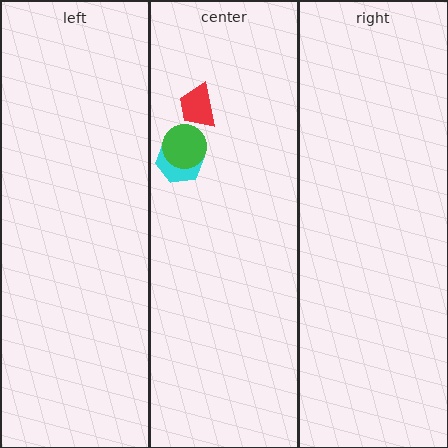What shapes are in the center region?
The cyan hexagon, the red trapezoid, the green circle.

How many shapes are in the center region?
3.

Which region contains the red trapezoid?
The center region.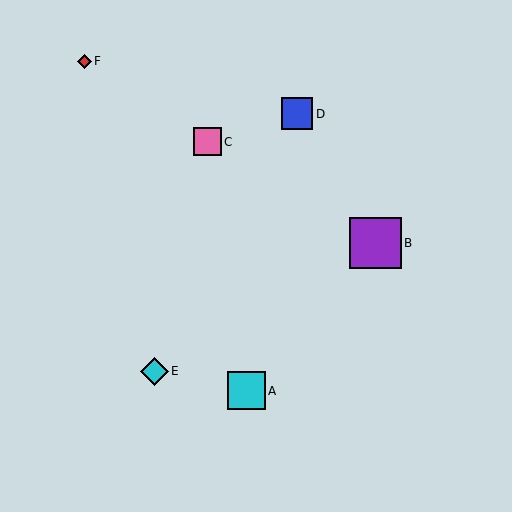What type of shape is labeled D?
Shape D is a blue square.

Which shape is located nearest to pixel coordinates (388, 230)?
The purple square (labeled B) at (375, 243) is nearest to that location.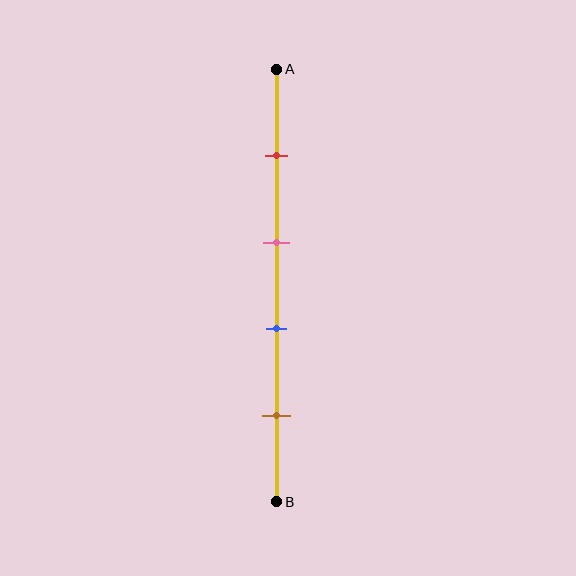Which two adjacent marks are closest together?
The pink and blue marks are the closest adjacent pair.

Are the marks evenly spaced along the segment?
Yes, the marks are approximately evenly spaced.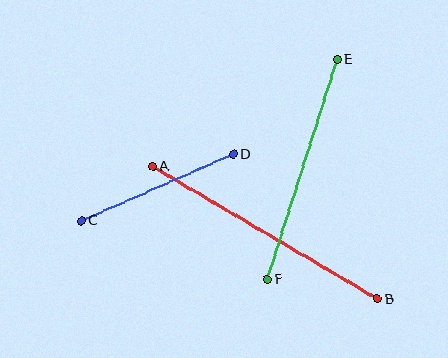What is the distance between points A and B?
The distance is approximately 261 pixels.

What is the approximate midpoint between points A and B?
The midpoint is at approximately (265, 233) pixels.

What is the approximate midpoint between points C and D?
The midpoint is at approximately (157, 188) pixels.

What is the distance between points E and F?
The distance is approximately 231 pixels.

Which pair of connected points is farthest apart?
Points A and B are farthest apart.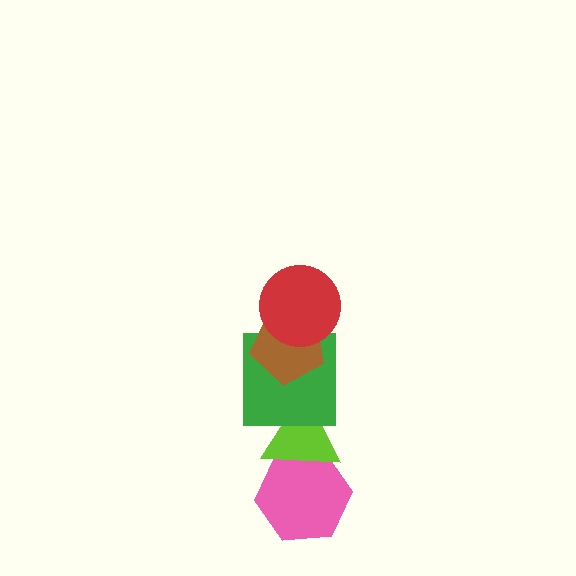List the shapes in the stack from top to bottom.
From top to bottom: the red circle, the brown pentagon, the green square, the lime triangle, the pink hexagon.